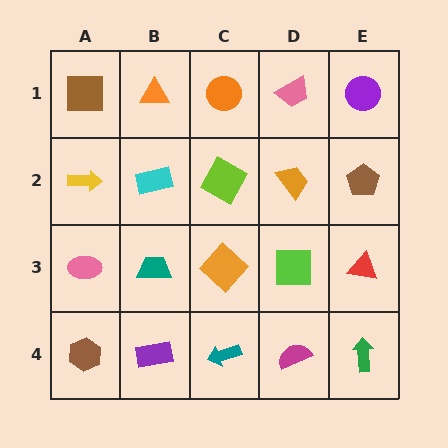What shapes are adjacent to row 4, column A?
A pink ellipse (row 3, column A), a purple rectangle (row 4, column B).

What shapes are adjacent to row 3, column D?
An orange trapezoid (row 2, column D), a magenta semicircle (row 4, column D), an orange diamond (row 3, column C), a red triangle (row 3, column E).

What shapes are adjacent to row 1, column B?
A cyan rectangle (row 2, column B), a brown square (row 1, column A), an orange circle (row 1, column C).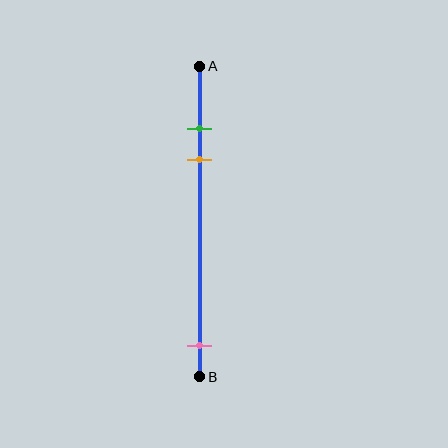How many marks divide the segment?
There are 3 marks dividing the segment.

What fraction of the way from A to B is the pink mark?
The pink mark is approximately 90% (0.9) of the way from A to B.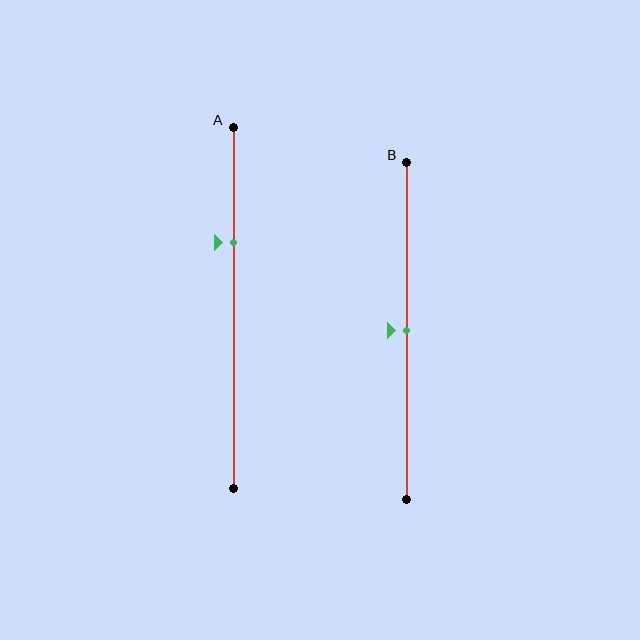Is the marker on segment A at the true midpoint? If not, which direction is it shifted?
No, the marker on segment A is shifted upward by about 18% of the segment length.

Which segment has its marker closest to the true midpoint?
Segment B has its marker closest to the true midpoint.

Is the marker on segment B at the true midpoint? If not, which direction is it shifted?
Yes, the marker on segment B is at the true midpoint.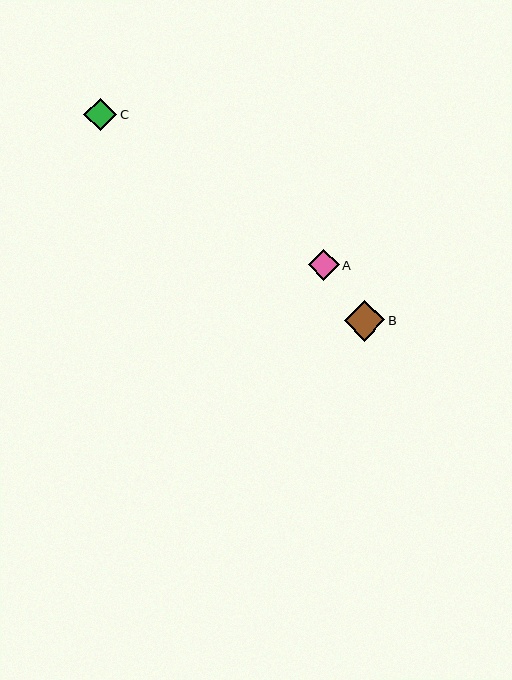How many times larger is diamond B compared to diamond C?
Diamond B is approximately 1.3 times the size of diamond C.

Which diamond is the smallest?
Diamond A is the smallest with a size of approximately 31 pixels.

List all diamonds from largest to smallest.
From largest to smallest: B, C, A.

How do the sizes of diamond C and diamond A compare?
Diamond C and diamond A are approximately the same size.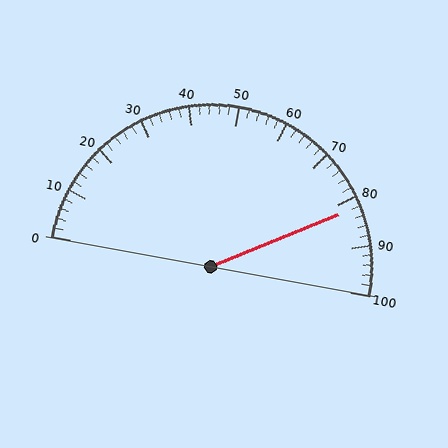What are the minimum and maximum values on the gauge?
The gauge ranges from 0 to 100.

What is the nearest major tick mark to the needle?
The nearest major tick mark is 80.